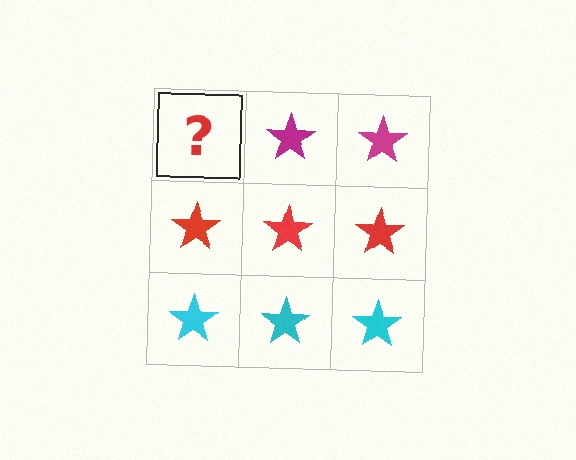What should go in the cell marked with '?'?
The missing cell should contain a magenta star.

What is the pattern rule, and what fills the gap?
The rule is that each row has a consistent color. The gap should be filled with a magenta star.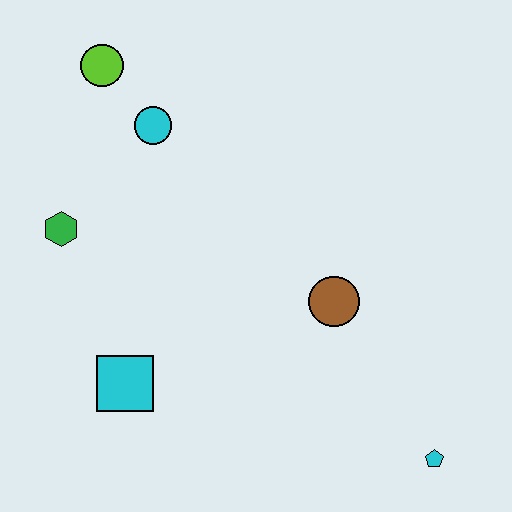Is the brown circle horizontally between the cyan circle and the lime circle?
No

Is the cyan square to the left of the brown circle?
Yes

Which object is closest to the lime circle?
The cyan circle is closest to the lime circle.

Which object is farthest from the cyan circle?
The cyan pentagon is farthest from the cyan circle.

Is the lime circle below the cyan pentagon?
No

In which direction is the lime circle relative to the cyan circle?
The lime circle is above the cyan circle.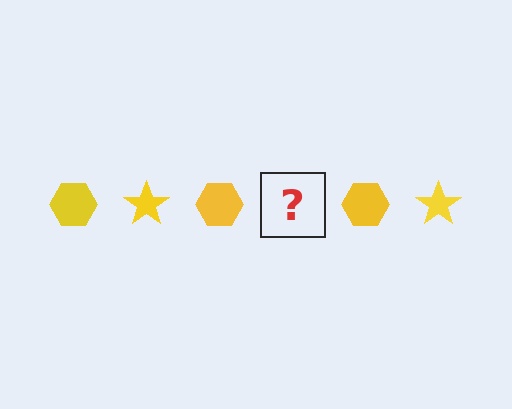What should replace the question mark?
The question mark should be replaced with a yellow star.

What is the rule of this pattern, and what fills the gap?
The rule is that the pattern cycles through hexagon, star shapes in yellow. The gap should be filled with a yellow star.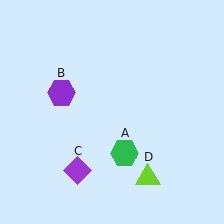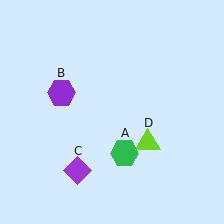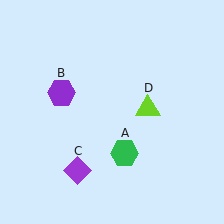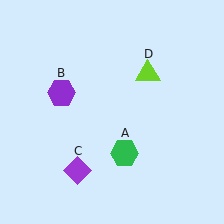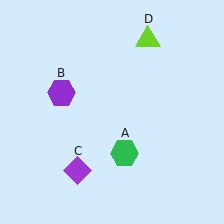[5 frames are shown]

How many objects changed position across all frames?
1 object changed position: lime triangle (object D).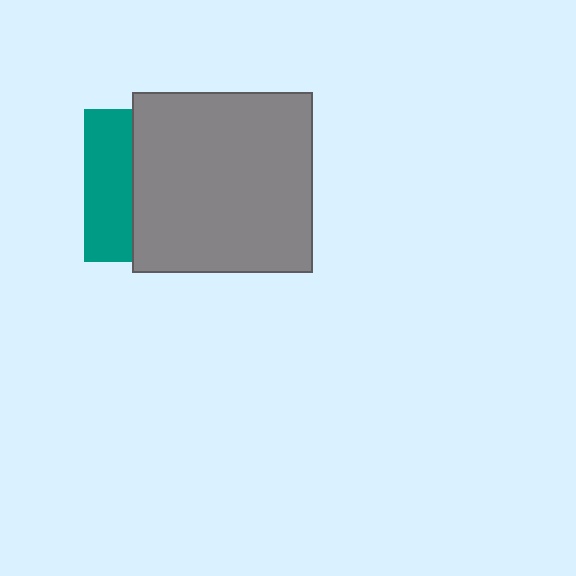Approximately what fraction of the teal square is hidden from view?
Roughly 69% of the teal square is hidden behind the gray square.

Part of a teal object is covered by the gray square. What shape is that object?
It is a square.